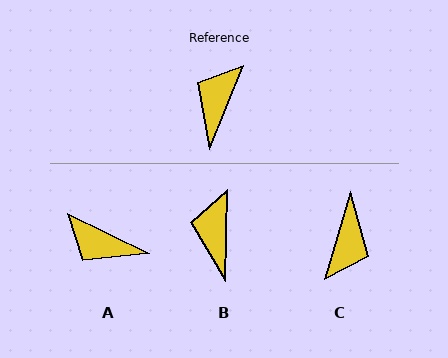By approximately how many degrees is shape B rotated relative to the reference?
Approximately 21 degrees counter-clockwise.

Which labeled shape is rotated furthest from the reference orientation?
C, about 174 degrees away.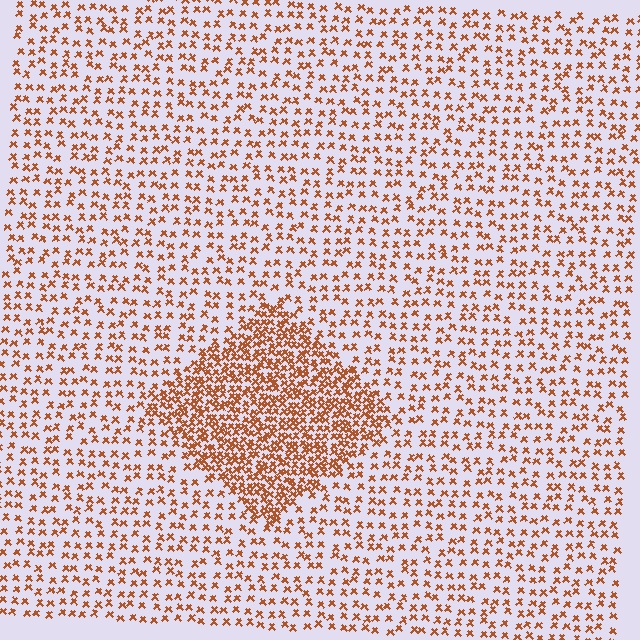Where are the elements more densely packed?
The elements are more densely packed inside the diamond boundary.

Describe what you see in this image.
The image contains small brown elements arranged at two different densities. A diamond-shaped region is visible where the elements are more densely packed than the surrounding area.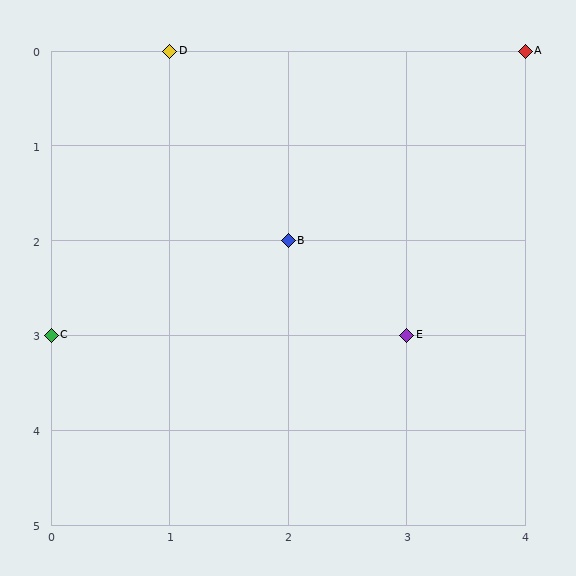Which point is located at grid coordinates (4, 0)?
Point A is at (4, 0).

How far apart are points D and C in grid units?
Points D and C are 1 column and 3 rows apart (about 3.2 grid units diagonally).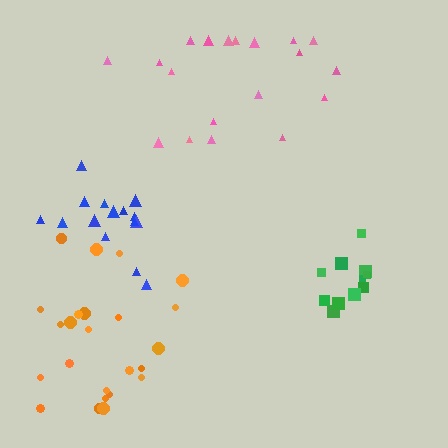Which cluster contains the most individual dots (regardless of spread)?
Orange (25).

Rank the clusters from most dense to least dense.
green, blue, orange, pink.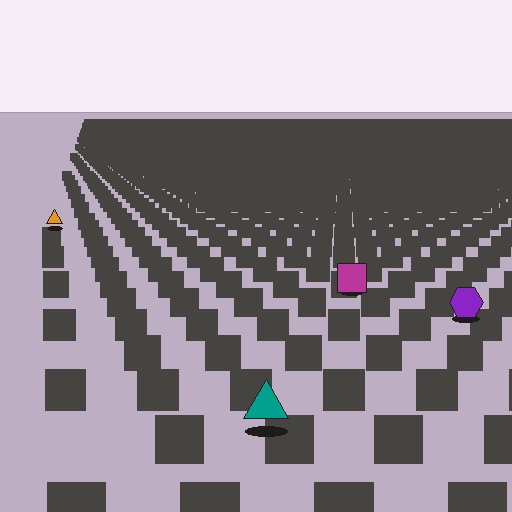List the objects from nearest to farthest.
From nearest to farthest: the teal triangle, the purple hexagon, the magenta square, the orange triangle.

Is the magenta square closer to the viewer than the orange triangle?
Yes. The magenta square is closer — you can tell from the texture gradient: the ground texture is coarser near it.